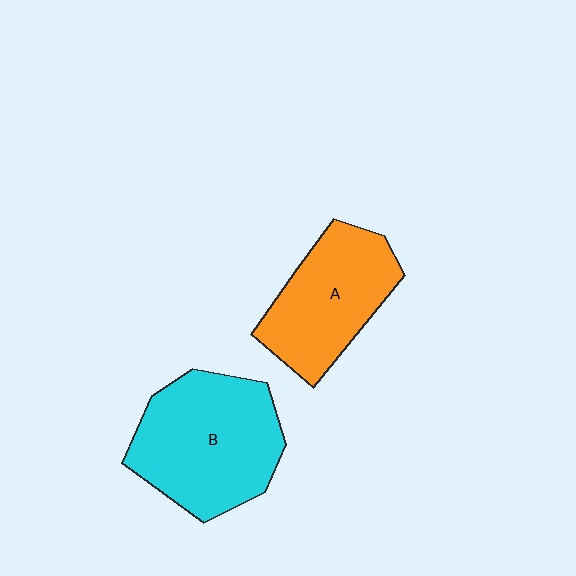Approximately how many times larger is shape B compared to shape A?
Approximately 1.3 times.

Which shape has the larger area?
Shape B (cyan).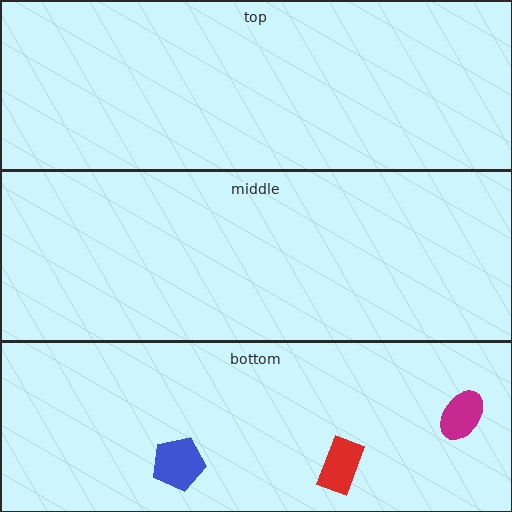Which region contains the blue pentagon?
The bottom region.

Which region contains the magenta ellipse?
The bottom region.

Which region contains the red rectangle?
The bottom region.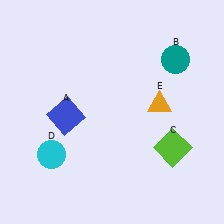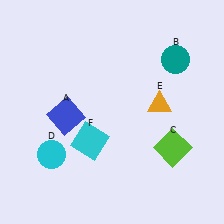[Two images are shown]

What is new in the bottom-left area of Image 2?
A cyan square (F) was added in the bottom-left area of Image 2.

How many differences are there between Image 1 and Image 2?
There is 1 difference between the two images.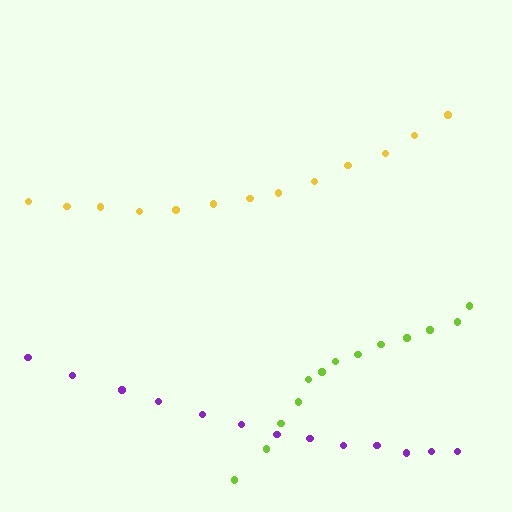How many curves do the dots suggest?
There are 3 distinct paths.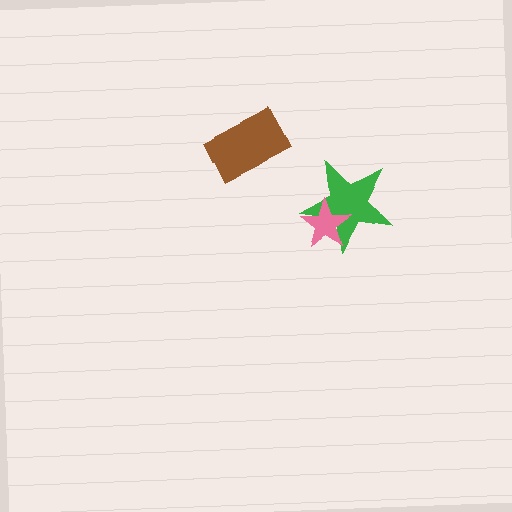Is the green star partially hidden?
Yes, it is partially covered by another shape.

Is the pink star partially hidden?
No, no other shape covers it.